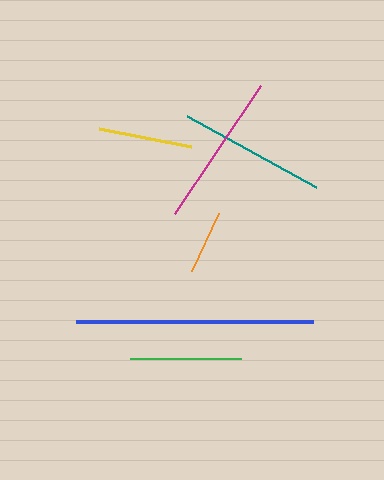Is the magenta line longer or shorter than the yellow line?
The magenta line is longer than the yellow line.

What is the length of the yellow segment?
The yellow segment is approximately 94 pixels long.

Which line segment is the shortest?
The orange line is the shortest at approximately 64 pixels.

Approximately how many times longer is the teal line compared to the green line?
The teal line is approximately 1.3 times the length of the green line.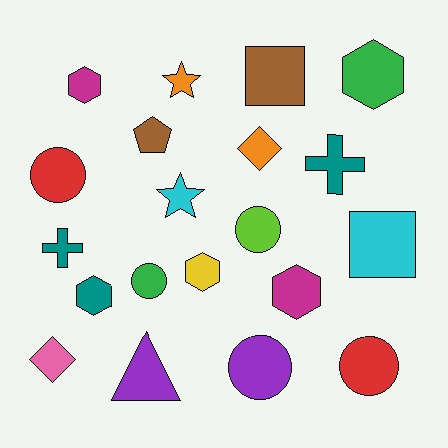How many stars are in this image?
There are 2 stars.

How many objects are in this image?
There are 20 objects.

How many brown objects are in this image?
There are 2 brown objects.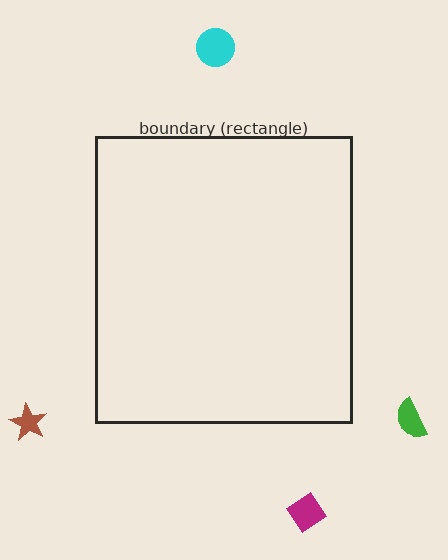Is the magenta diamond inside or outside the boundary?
Outside.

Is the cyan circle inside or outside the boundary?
Outside.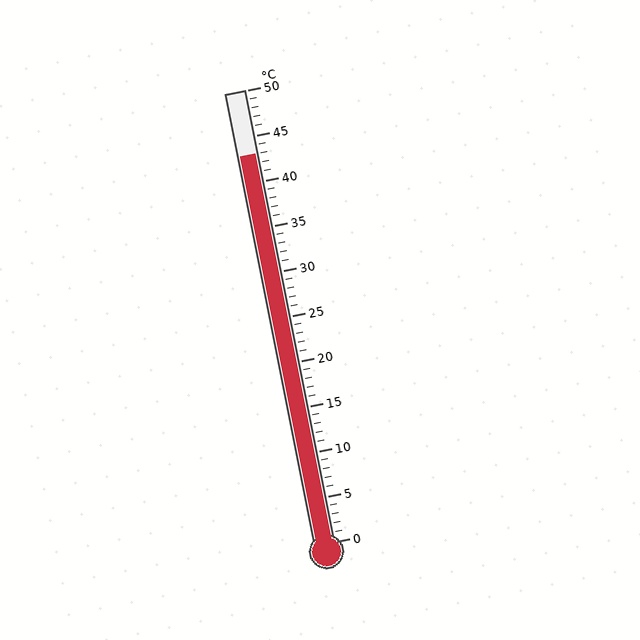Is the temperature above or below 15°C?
The temperature is above 15°C.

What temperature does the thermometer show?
The thermometer shows approximately 43°C.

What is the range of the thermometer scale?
The thermometer scale ranges from 0°C to 50°C.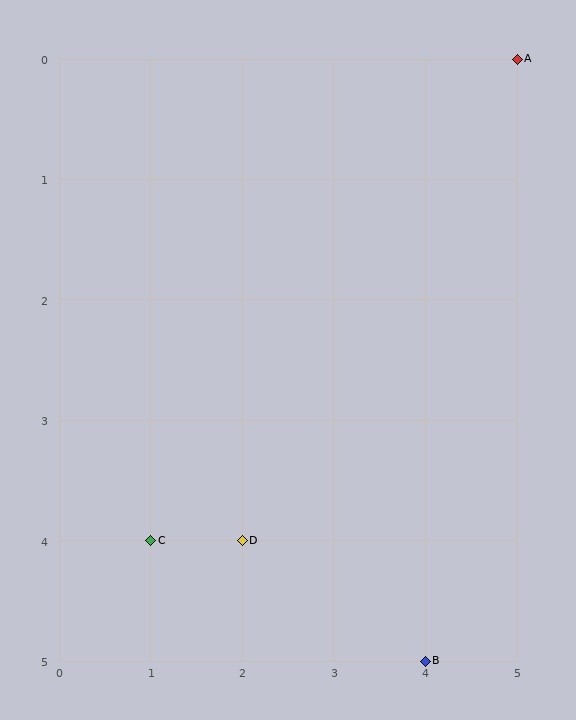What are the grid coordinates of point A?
Point A is at grid coordinates (5, 0).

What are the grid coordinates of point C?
Point C is at grid coordinates (1, 4).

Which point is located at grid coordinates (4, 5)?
Point B is at (4, 5).